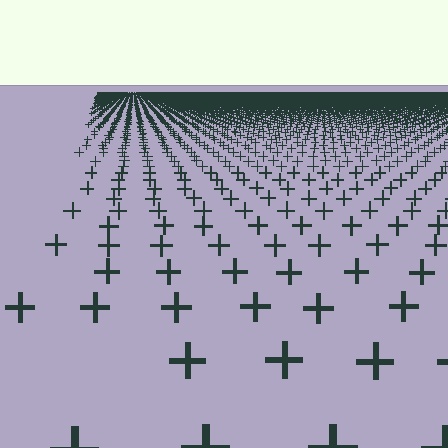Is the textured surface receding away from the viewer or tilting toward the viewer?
The surface is receding away from the viewer. Texture elements get smaller and denser toward the top.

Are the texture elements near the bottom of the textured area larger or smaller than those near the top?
Larger. Near the bottom, elements are closer to the viewer and appear at a bigger on-screen size.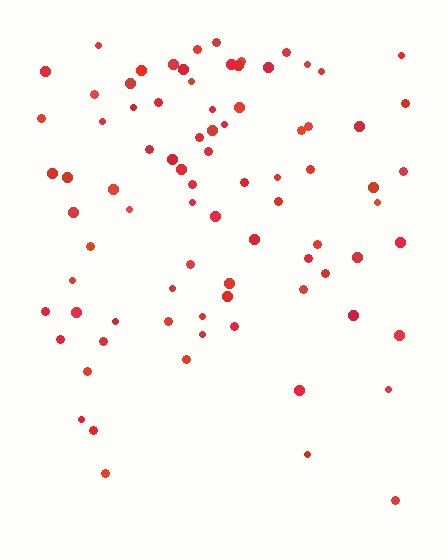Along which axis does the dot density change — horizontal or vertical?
Vertical.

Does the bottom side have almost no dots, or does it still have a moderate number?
Still a moderate number, just noticeably fewer than the top.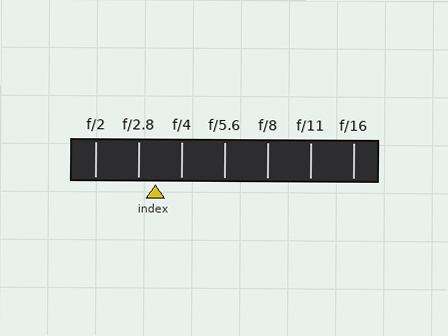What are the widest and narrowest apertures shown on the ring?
The widest aperture shown is f/2 and the narrowest is f/16.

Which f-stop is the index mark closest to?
The index mark is closest to f/2.8.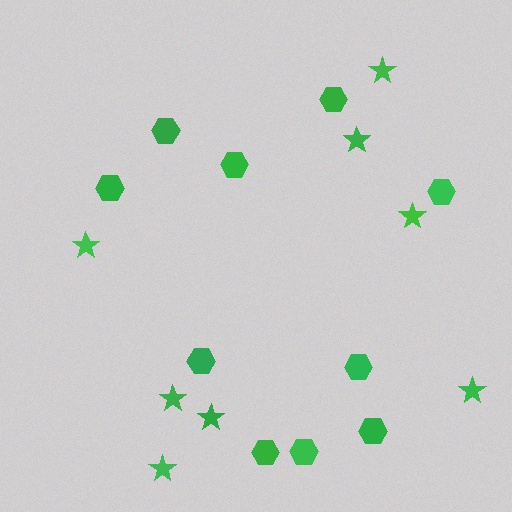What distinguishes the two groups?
There are 2 groups: one group of stars (8) and one group of hexagons (10).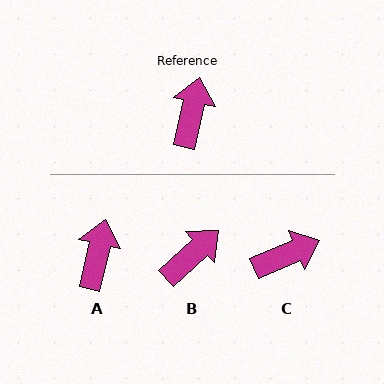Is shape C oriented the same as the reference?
No, it is off by about 54 degrees.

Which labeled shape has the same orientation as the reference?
A.